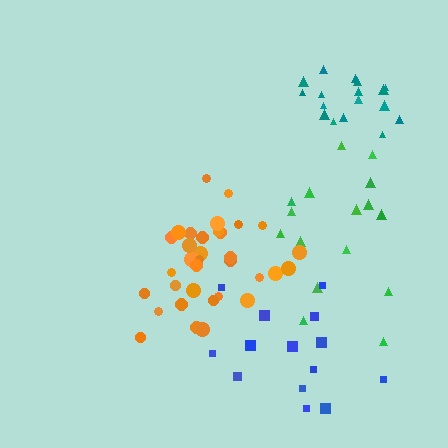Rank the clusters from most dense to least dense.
orange, teal, blue, green.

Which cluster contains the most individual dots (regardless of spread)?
Orange (35).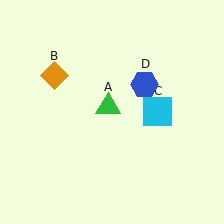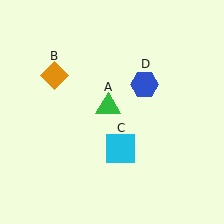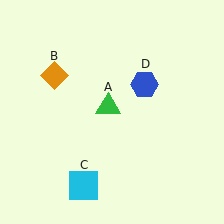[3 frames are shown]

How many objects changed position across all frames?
1 object changed position: cyan square (object C).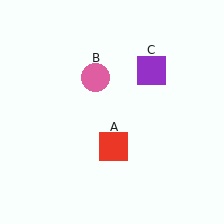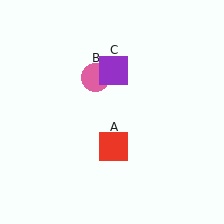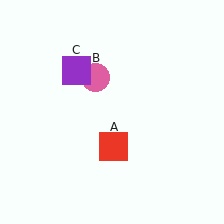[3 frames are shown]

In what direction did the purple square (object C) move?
The purple square (object C) moved left.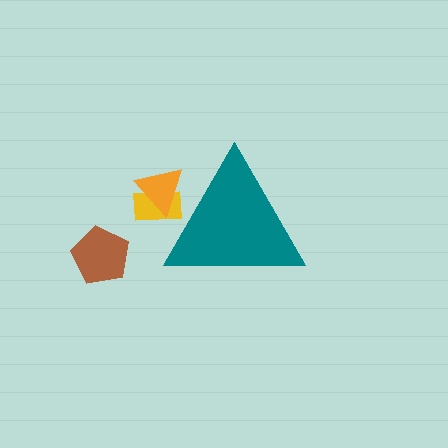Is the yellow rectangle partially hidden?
Yes, the yellow rectangle is partially hidden behind the teal triangle.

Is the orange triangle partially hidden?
Yes, the orange triangle is partially hidden behind the teal triangle.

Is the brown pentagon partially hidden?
No, the brown pentagon is fully visible.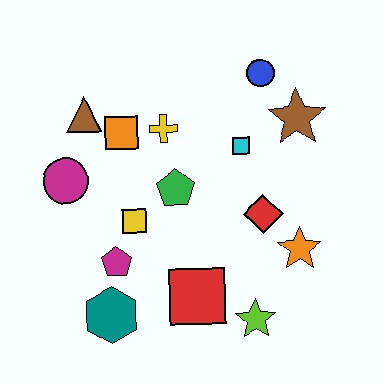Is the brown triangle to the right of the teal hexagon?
No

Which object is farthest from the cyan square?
The teal hexagon is farthest from the cyan square.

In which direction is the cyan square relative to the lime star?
The cyan square is above the lime star.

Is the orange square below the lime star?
No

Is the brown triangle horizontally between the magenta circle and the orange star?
Yes